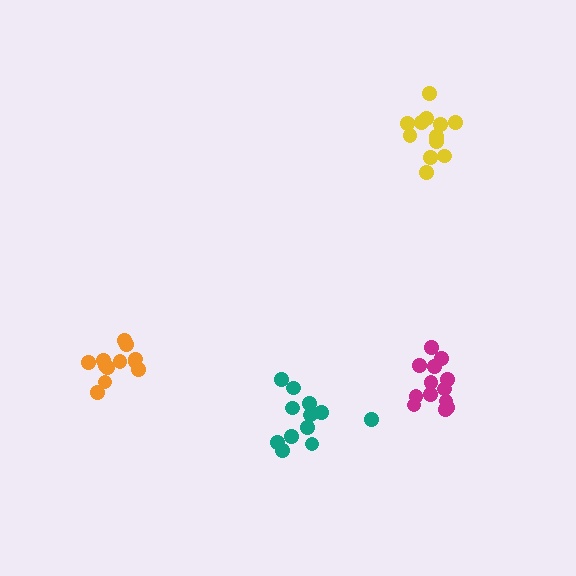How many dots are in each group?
Group 1: 12 dots, Group 2: 12 dots, Group 3: 13 dots, Group 4: 12 dots (49 total).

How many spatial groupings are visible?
There are 4 spatial groupings.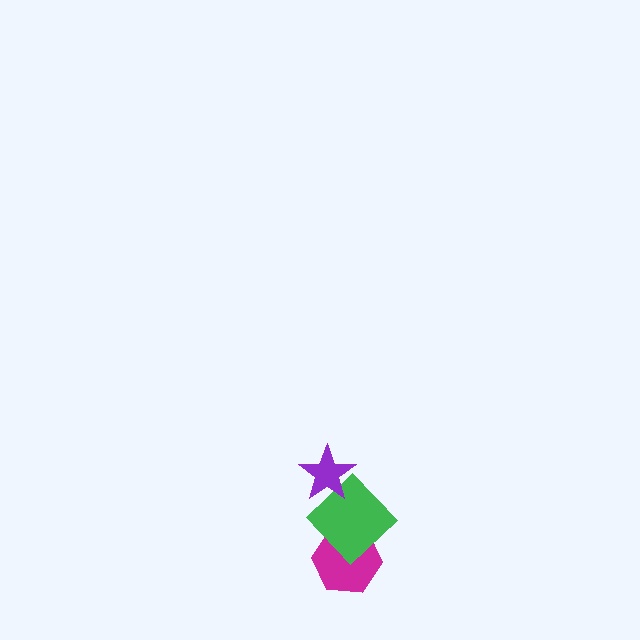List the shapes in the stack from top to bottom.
From top to bottom: the purple star, the green diamond, the magenta hexagon.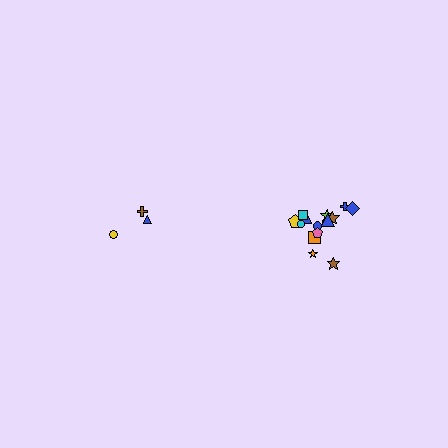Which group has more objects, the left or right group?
The right group.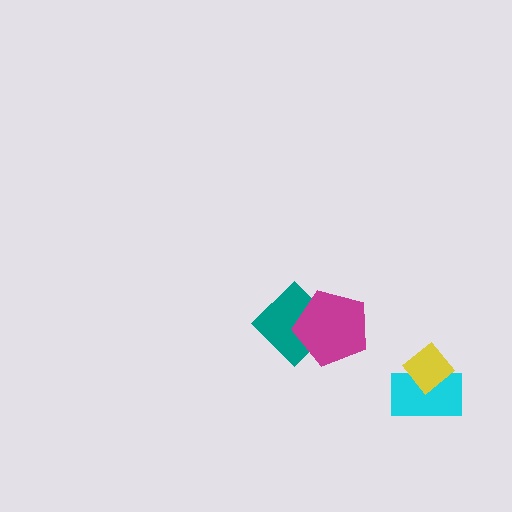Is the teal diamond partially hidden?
Yes, it is partially covered by another shape.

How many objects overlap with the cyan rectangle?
1 object overlaps with the cyan rectangle.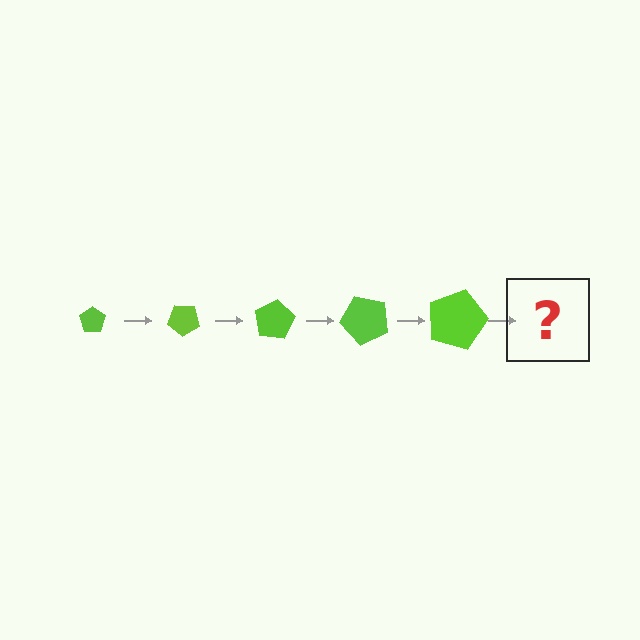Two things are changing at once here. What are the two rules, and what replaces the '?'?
The two rules are that the pentagon grows larger each step and it rotates 40 degrees each step. The '?' should be a pentagon, larger than the previous one and rotated 200 degrees from the start.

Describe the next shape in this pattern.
It should be a pentagon, larger than the previous one and rotated 200 degrees from the start.